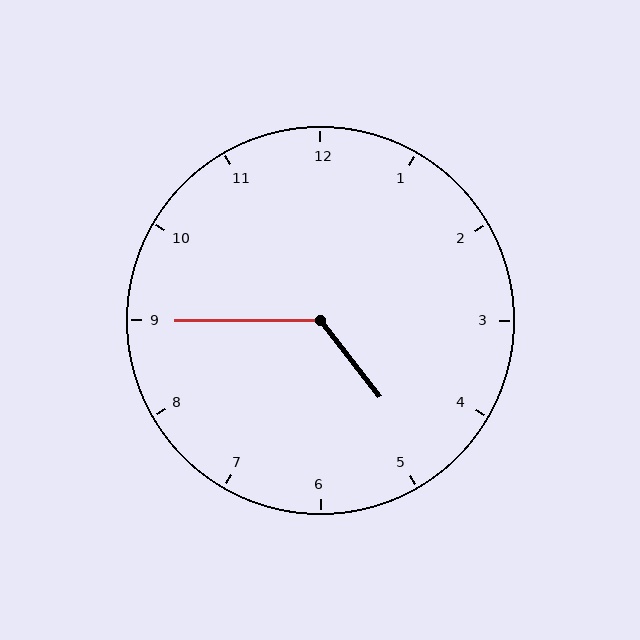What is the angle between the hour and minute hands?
Approximately 128 degrees.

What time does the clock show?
4:45.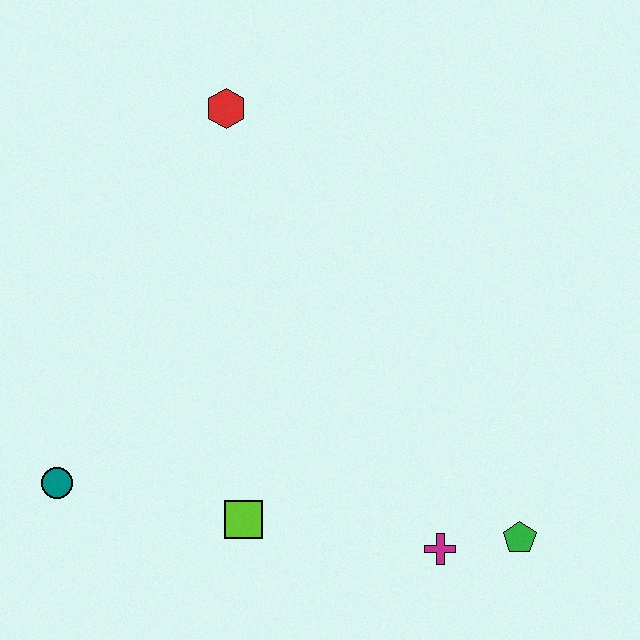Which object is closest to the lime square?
The teal circle is closest to the lime square.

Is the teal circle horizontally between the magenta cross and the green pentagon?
No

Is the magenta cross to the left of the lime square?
No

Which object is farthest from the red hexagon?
The green pentagon is farthest from the red hexagon.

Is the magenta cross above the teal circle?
No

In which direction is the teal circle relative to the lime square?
The teal circle is to the left of the lime square.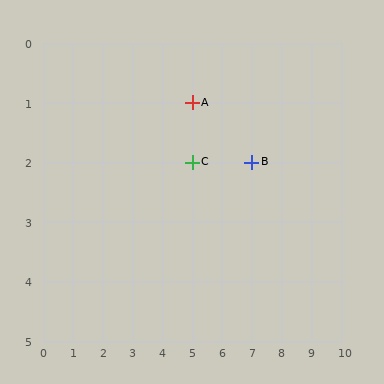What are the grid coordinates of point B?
Point B is at grid coordinates (7, 2).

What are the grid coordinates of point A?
Point A is at grid coordinates (5, 1).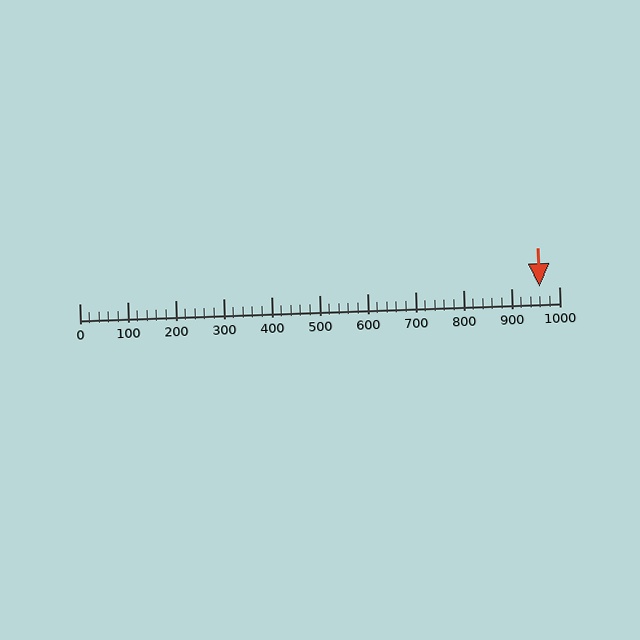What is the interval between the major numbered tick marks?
The major tick marks are spaced 100 units apart.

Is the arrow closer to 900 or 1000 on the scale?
The arrow is closer to 1000.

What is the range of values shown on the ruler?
The ruler shows values from 0 to 1000.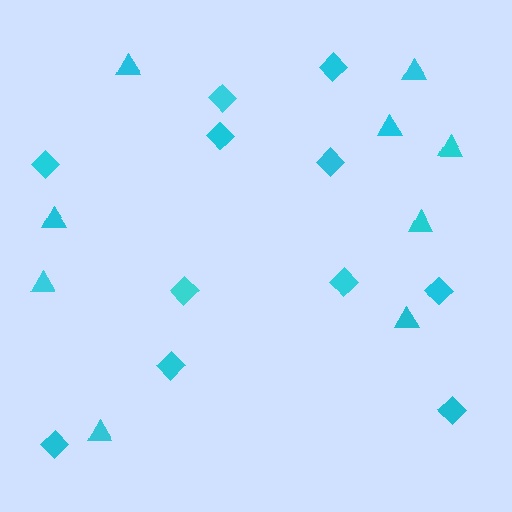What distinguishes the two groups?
There are 2 groups: one group of diamonds (11) and one group of triangles (9).